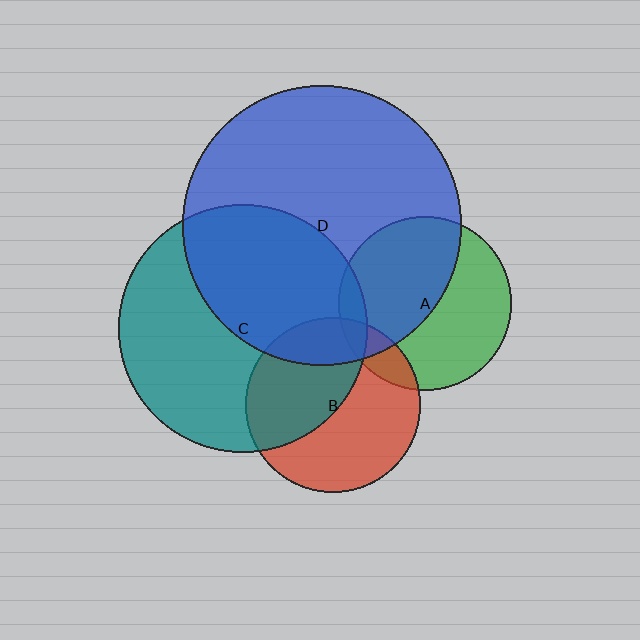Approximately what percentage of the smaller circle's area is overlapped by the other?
Approximately 10%.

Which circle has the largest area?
Circle D (blue).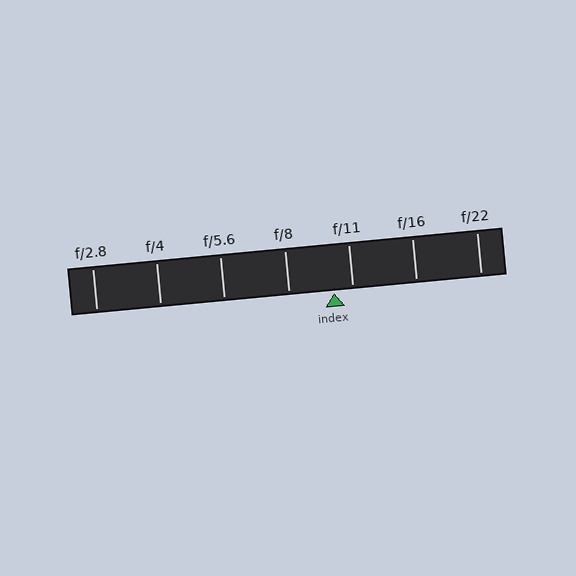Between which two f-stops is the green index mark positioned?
The index mark is between f/8 and f/11.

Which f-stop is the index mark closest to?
The index mark is closest to f/11.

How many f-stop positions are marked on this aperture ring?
There are 7 f-stop positions marked.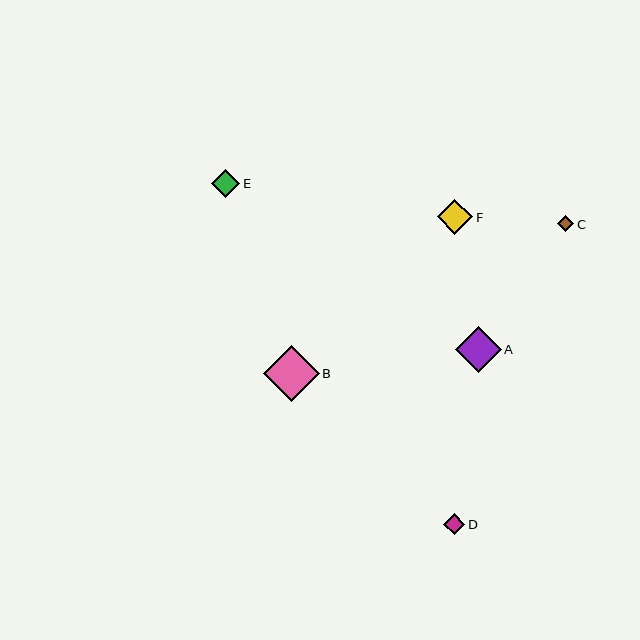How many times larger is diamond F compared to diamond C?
Diamond F is approximately 2.2 times the size of diamond C.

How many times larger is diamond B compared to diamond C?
Diamond B is approximately 3.5 times the size of diamond C.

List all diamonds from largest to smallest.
From largest to smallest: B, A, F, E, D, C.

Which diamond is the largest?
Diamond B is the largest with a size of approximately 55 pixels.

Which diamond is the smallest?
Diamond C is the smallest with a size of approximately 16 pixels.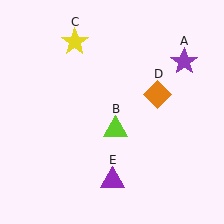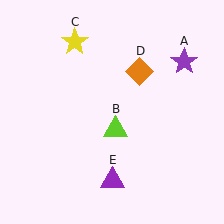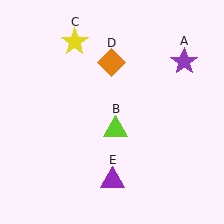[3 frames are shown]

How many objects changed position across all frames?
1 object changed position: orange diamond (object D).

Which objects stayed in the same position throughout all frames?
Purple star (object A) and lime triangle (object B) and yellow star (object C) and purple triangle (object E) remained stationary.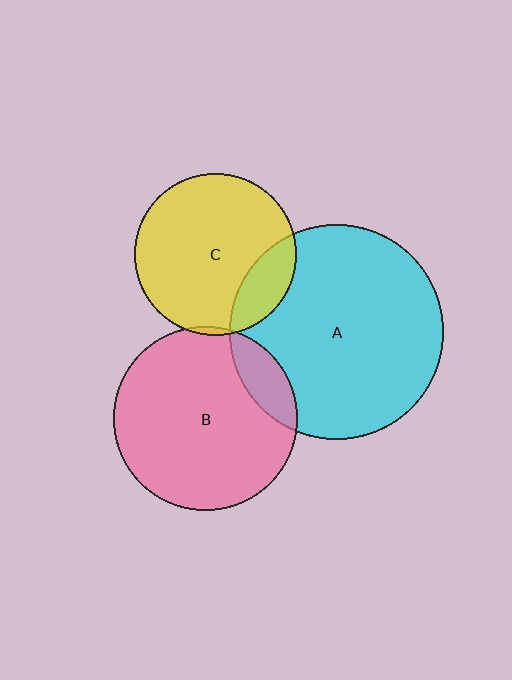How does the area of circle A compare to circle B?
Approximately 1.4 times.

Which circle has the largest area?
Circle A (cyan).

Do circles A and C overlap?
Yes.